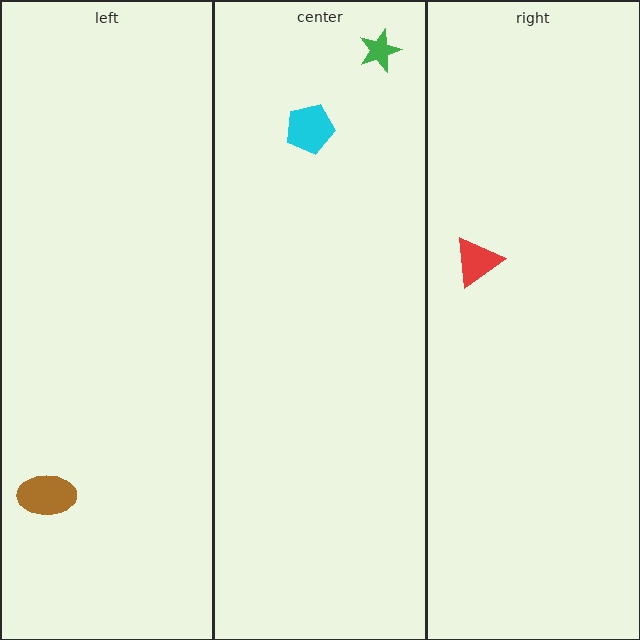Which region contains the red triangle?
The right region.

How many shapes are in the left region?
1.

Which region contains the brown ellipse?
The left region.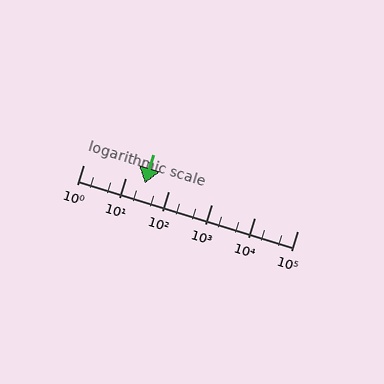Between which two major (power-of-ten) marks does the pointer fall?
The pointer is between 10 and 100.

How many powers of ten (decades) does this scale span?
The scale spans 5 decades, from 1 to 100000.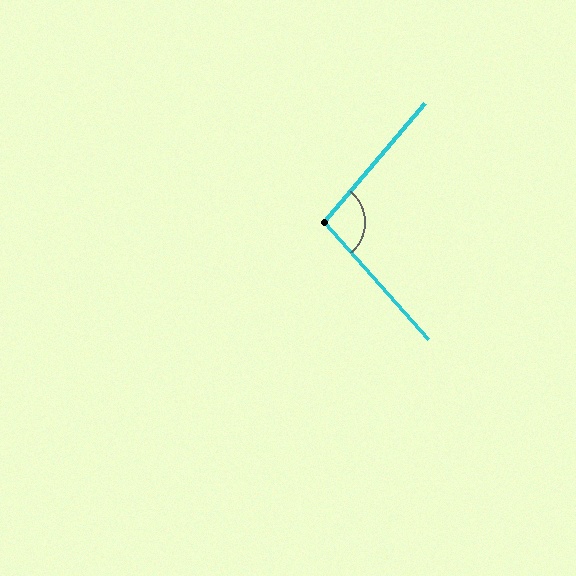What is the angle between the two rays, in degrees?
Approximately 98 degrees.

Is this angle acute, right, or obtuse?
It is obtuse.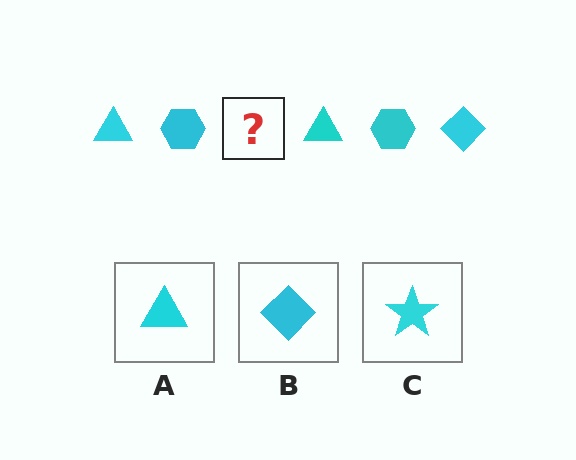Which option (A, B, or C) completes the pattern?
B.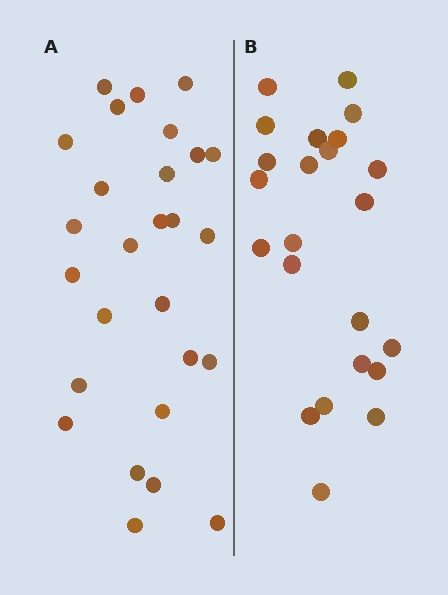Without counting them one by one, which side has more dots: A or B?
Region A (the left region) has more dots.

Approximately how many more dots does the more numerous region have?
Region A has about 4 more dots than region B.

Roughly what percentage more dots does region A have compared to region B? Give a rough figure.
About 15% more.